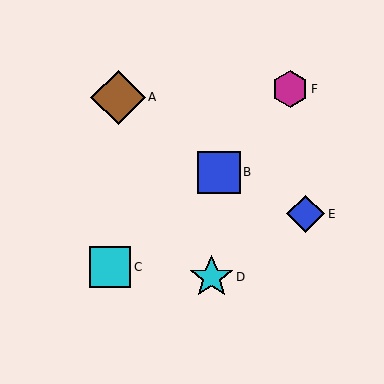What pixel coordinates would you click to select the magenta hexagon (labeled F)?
Click at (290, 89) to select the magenta hexagon F.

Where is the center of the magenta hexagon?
The center of the magenta hexagon is at (290, 89).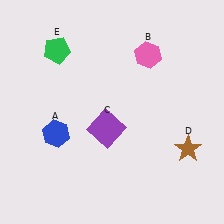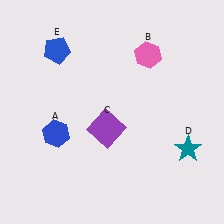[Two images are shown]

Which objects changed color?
D changed from brown to teal. E changed from green to blue.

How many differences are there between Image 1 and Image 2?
There are 2 differences between the two images.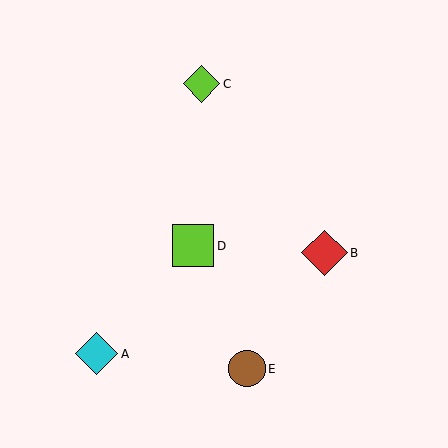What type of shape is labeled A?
Shape A is a cyan diamond.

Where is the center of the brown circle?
The center of the brown circle is at (247, 369).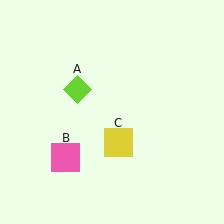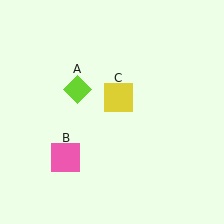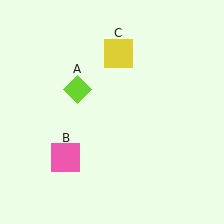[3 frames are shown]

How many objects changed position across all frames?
1 object changed position: yellow square (object C).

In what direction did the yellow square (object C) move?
The yellow square (object C) moved up.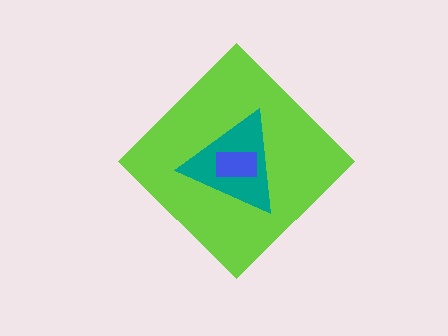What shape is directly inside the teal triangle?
The blue rectangle.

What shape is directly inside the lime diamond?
The teal triangle.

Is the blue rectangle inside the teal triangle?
Yes.